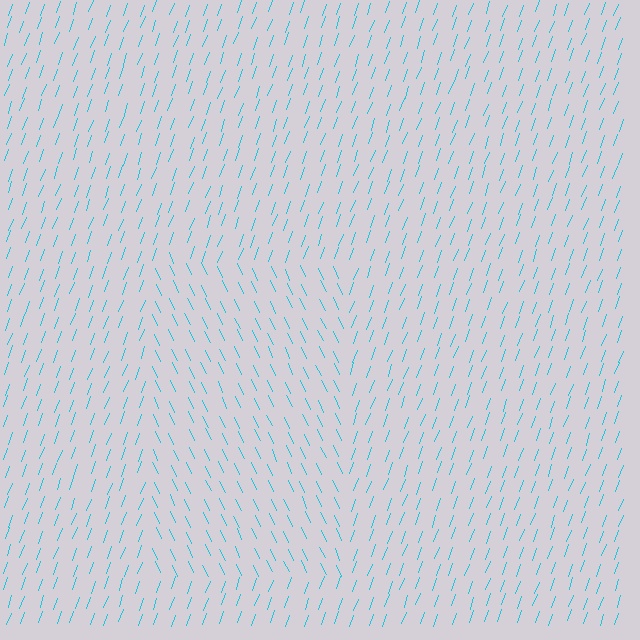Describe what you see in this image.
The image is filled with small cyan line segments. A rectangle region in the image has lines oriented differently from the surrounding lines, creating a visible texture boundary.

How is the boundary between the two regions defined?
The boundary is defined purely by a change in line orientation (approximately 45 degrees difference). All lines are the same color and thickness.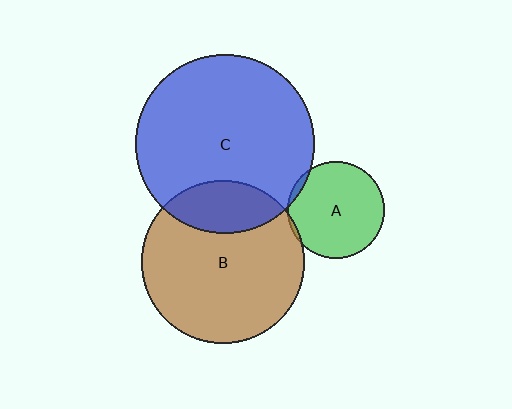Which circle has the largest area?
Circle C (blue).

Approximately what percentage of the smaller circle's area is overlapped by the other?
Approximately 5%.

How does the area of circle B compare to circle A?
Approximately 2.8 times.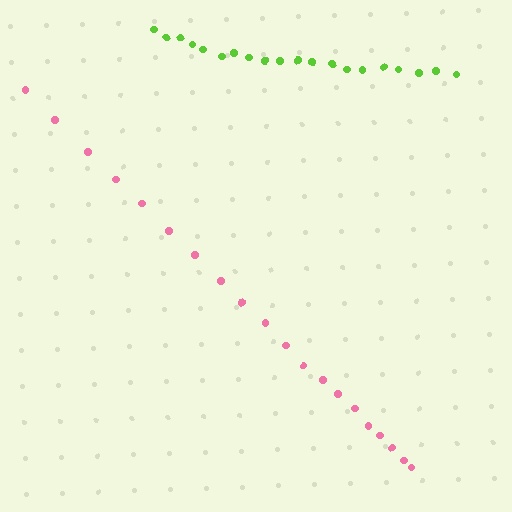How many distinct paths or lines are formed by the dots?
There are 2 distinct paths.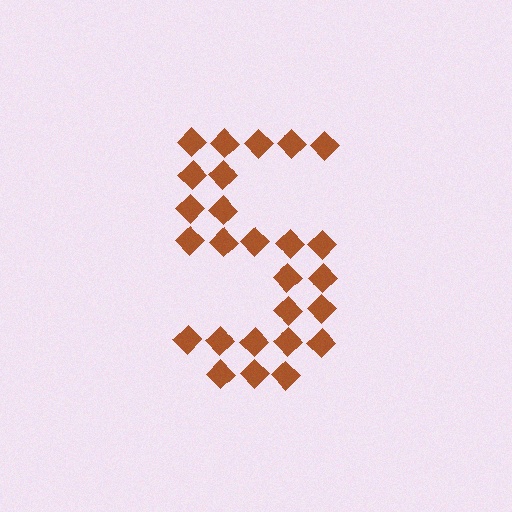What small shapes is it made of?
It is made of small diamonds.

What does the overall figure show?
The overall figure shows the digit 5.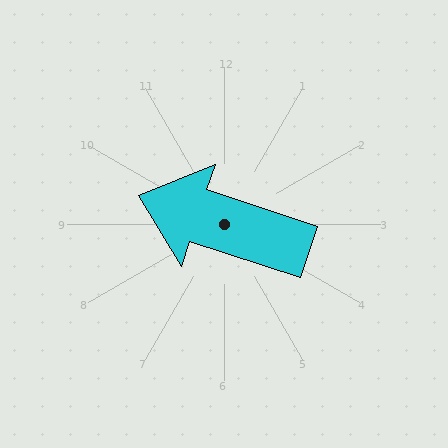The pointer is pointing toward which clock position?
Roughly 10 o'clock.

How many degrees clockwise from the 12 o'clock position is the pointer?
Approximately 288 degrees.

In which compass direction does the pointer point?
West.